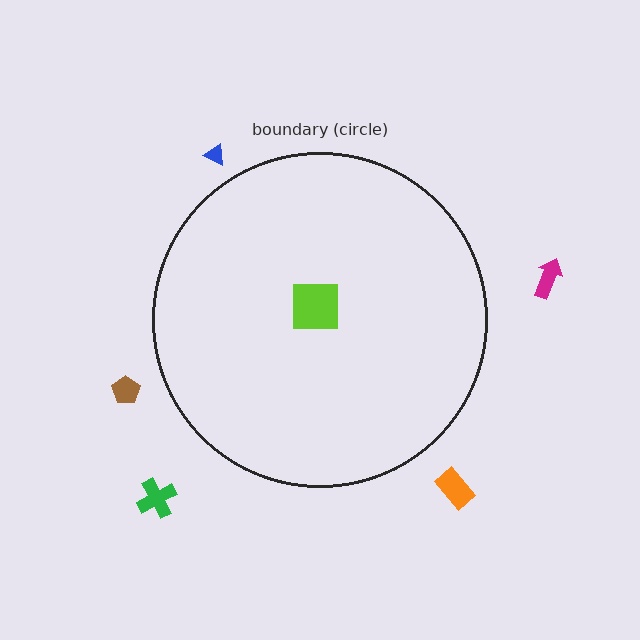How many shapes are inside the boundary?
1 inside, 5 outside.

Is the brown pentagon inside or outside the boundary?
Outside.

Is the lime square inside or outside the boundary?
Inside.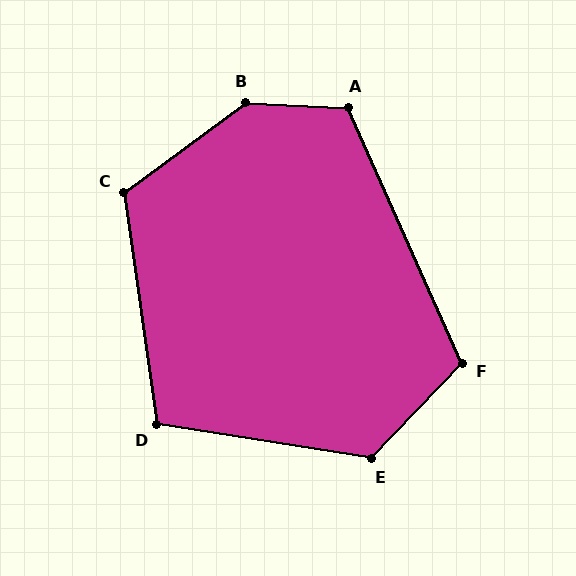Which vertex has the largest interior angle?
B, at approximately 141 degrees.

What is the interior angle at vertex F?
Approximately 112 degrees (obtuse).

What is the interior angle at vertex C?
Approximately 118 degrees (obtuse).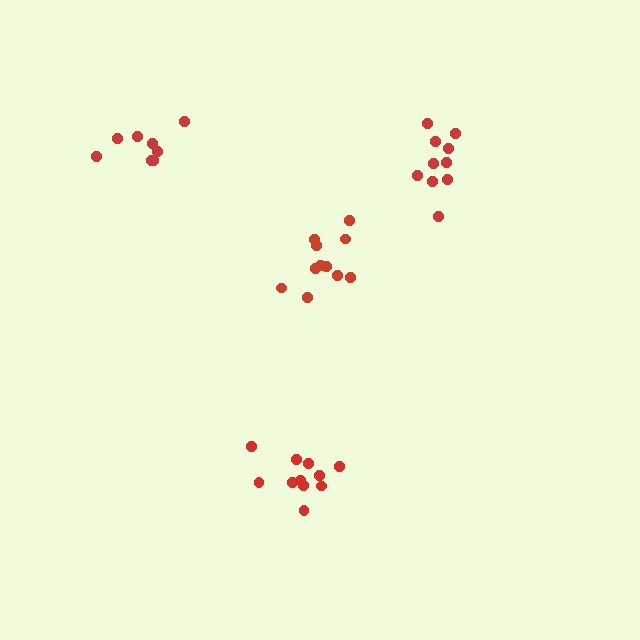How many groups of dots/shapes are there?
There are 4 groups.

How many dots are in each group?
Group 1: 10 dots, Group 2: 11 dots, Group 3: 8 dots, Group 4: 11 dots (40 total).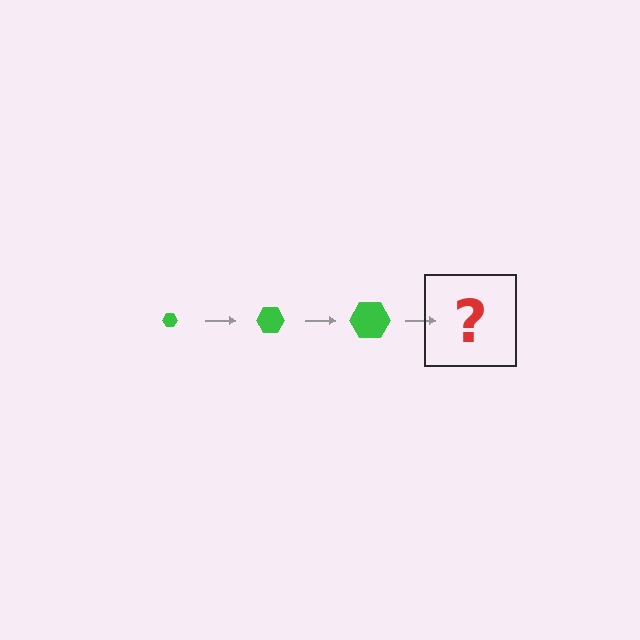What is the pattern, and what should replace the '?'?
The pattern is that the hexagon gets progressively larger each step. The '?' should be a green hexagon, larger than the previous one.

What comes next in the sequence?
The next element should be a green hexagon, larger than the previous one.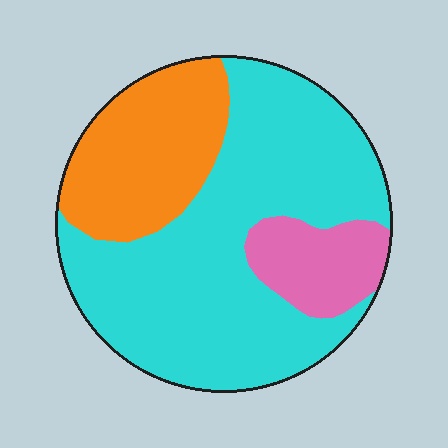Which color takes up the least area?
Pink, at roughly 10%.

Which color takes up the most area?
Cyan, at roughly 65%.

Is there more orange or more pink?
Orange.